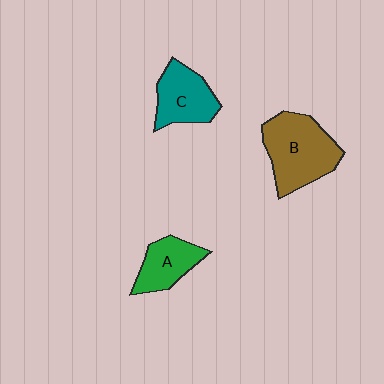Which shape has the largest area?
Shape B (brown).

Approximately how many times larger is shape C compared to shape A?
Approximately 1.2 times.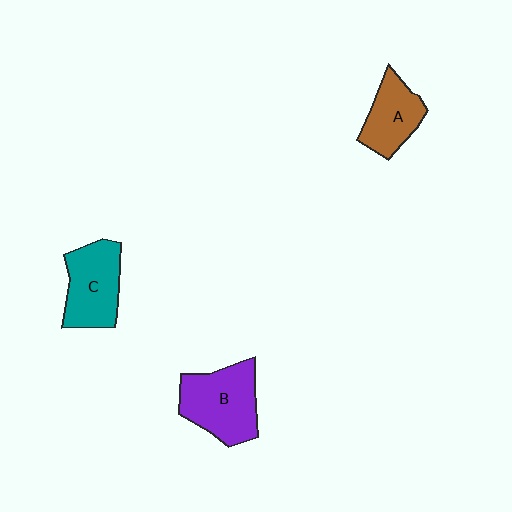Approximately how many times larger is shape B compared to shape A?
Approximately 1.4 times.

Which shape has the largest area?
Shape B (purple).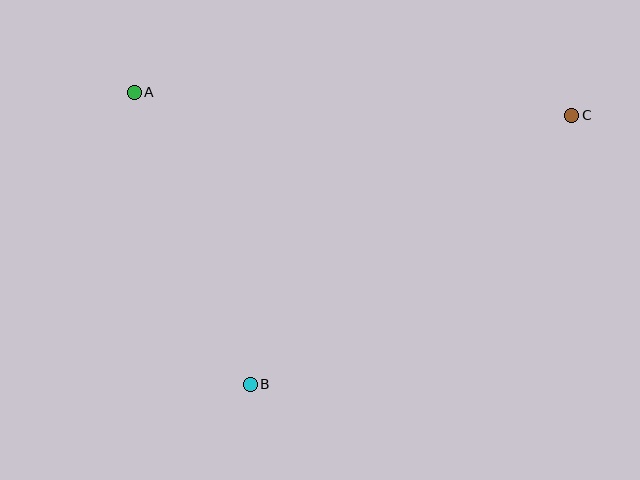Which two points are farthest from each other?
Points A and C are farthest from each other.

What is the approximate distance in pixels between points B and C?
The distance between B and C is approximately 419 pixels.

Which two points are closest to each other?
Points A and B are closest to each other.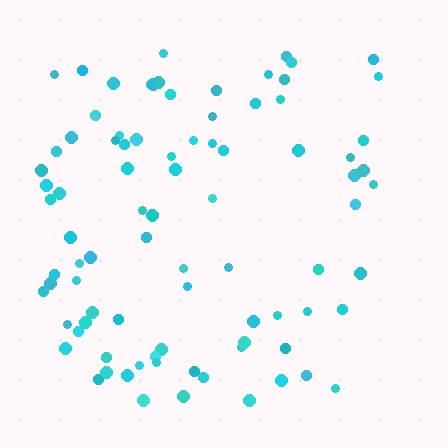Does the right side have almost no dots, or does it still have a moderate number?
Still a moderate number, just noticeably fewer than the left.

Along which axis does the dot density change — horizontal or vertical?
Horizontal.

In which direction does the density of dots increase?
From right to left, with the left side densest.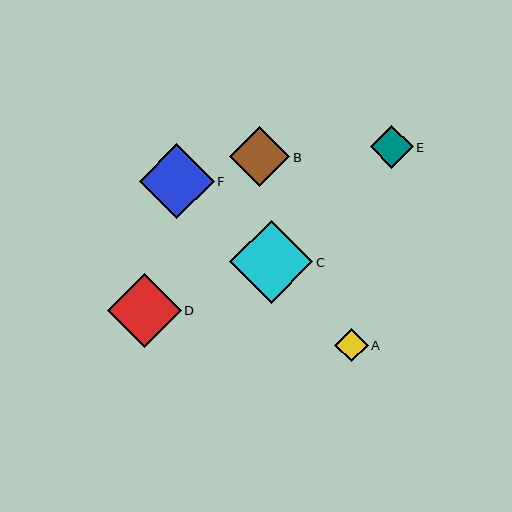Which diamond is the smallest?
Diamond A is the smallest with a size of approximately 34 pixels.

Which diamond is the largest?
Diamond C is the largest with a size of approximately 83 pixels.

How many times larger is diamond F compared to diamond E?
Diamond F is approximately 1.7 times the size of diamond E.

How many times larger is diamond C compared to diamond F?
Diamond C is approximately 1.1 times the size of diamond F.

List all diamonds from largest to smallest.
From largest to smallest: C, F, D, B, E, A.